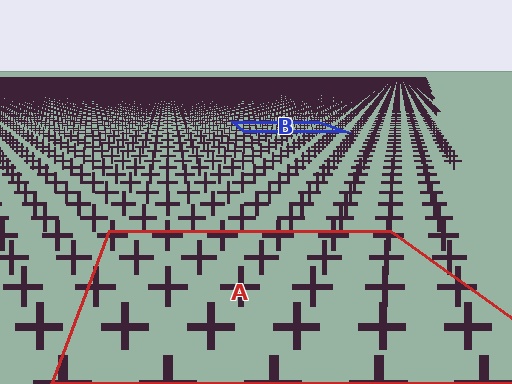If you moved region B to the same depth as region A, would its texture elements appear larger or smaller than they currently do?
They would appear larger. At a closer depth, the same texture elements are projected at a bigger on-screen size.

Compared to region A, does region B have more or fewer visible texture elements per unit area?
Region B has more texture elements per unit area — they are packed more densely because it is farther away.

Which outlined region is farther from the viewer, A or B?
Region B is farther from the viewer — the texture elements inside it appear smaller and more densely packed.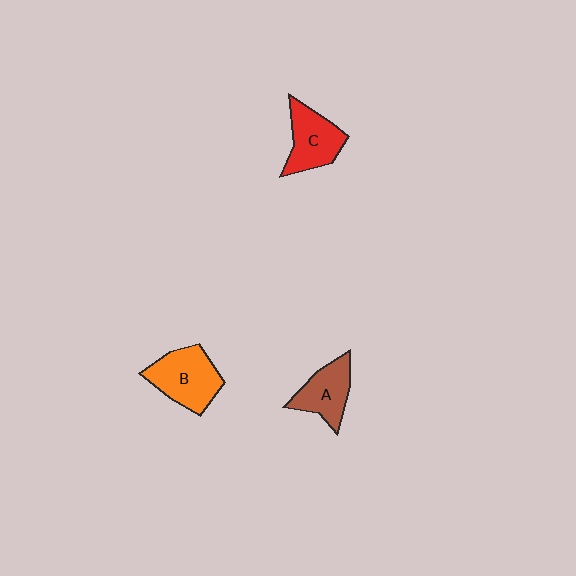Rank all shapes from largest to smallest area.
From largest to smallest: B (orange), C (red), A (brown).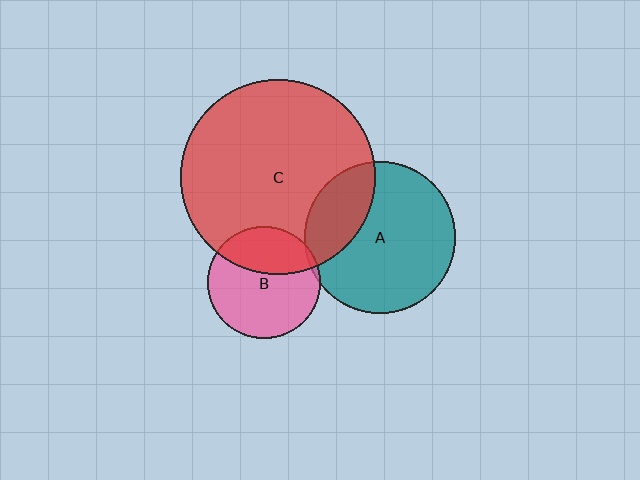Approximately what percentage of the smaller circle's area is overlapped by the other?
Approximately 25%.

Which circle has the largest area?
Circle C (red).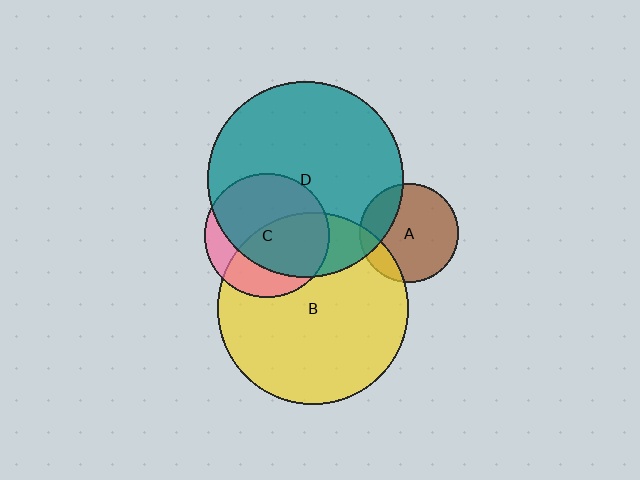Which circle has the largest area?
Circle D (teal).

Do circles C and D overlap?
Yes.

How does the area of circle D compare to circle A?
Approximately 4.0 times.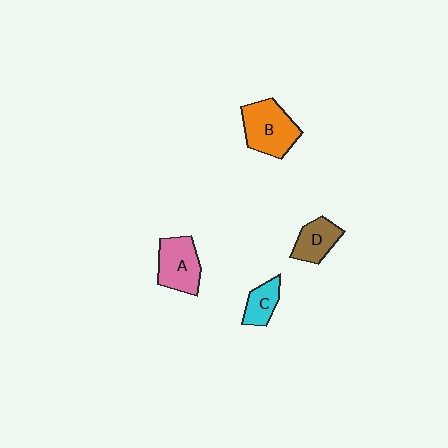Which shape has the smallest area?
Shape C (cyan).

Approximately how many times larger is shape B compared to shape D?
Approximately 1.6 times.